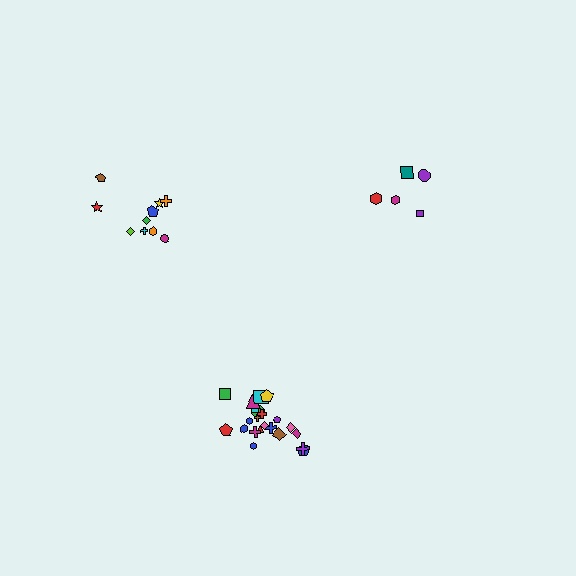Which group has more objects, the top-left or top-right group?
The top-left group.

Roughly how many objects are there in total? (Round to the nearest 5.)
Roughly 35 objects in total.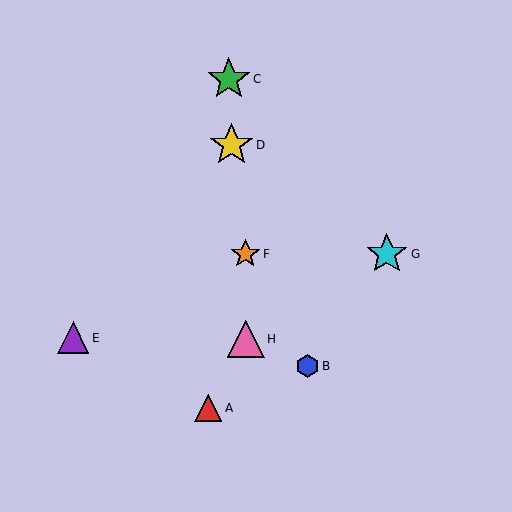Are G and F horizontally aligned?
Yes, both are at y≈254.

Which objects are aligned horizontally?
Objects F, G are aligned horizontally.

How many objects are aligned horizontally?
2 objects (F, G) are aligned horizontally.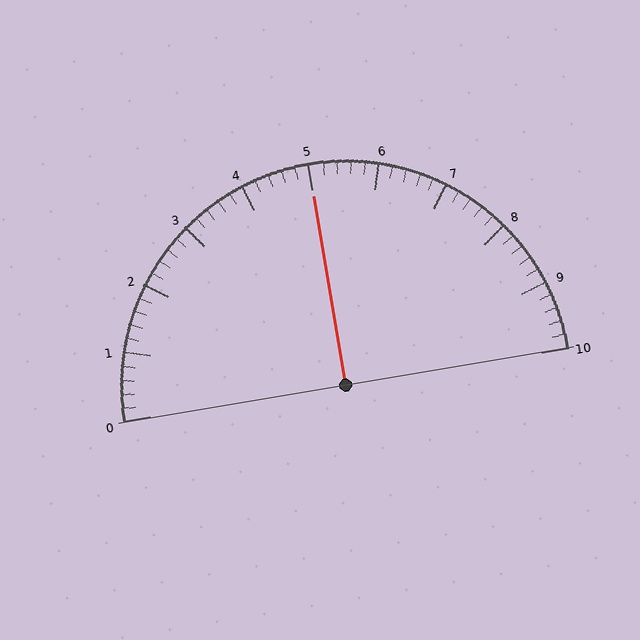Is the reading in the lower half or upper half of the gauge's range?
The reading is in the upper half of the range (0 to 10).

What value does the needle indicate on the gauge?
The needle indicates approximately 5.0.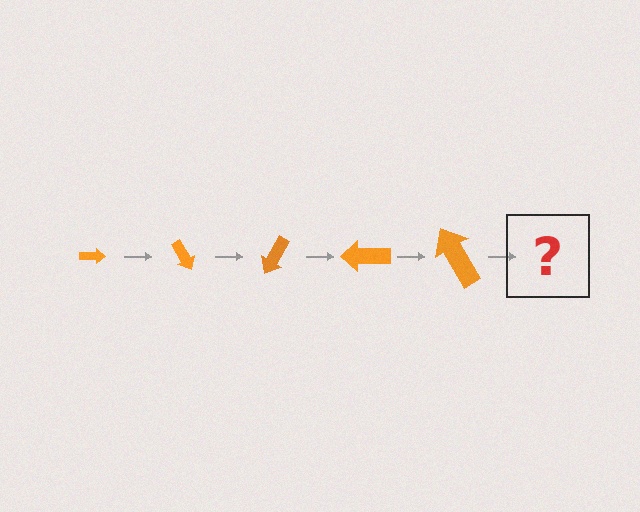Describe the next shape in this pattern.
It should be an arrow, larger than the previous one and rotated 300 degrees from the start.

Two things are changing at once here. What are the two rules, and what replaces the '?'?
The two rules are that the arrow grows larger each step and it rotates 60 degrees each step. The '?' should be an arrow, larger than the previous one and rotated 300 degrees from the start.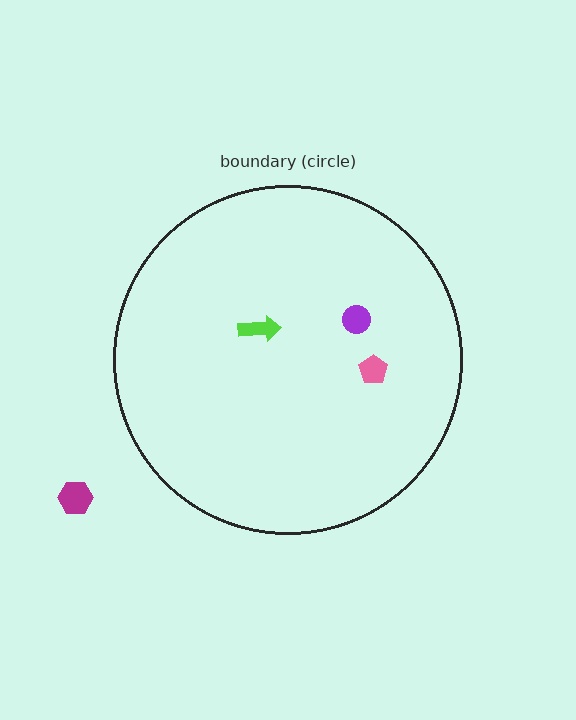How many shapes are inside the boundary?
3 inside, 1 outside.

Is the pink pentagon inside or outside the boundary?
Inside.